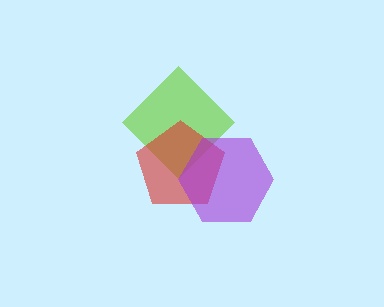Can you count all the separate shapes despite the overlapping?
Yes, there are 3 separate shapes.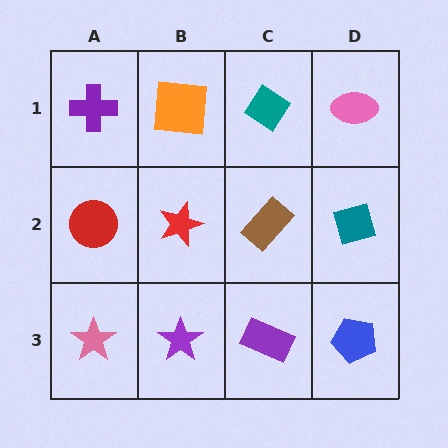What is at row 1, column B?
An orange square.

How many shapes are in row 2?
4 shapes.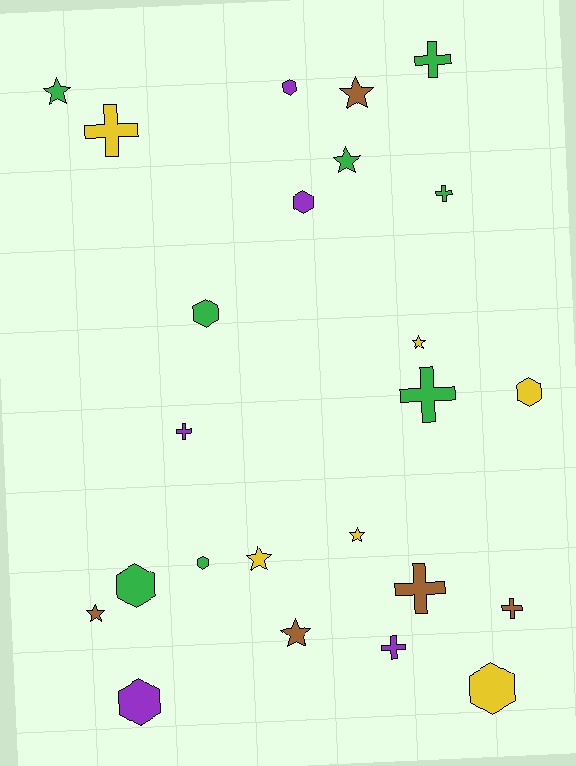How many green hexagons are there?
There are 3 green hexagons.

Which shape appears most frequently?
Cross, with 8 objects.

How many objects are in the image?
There are 24 objects.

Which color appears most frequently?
Green, with 8 objects.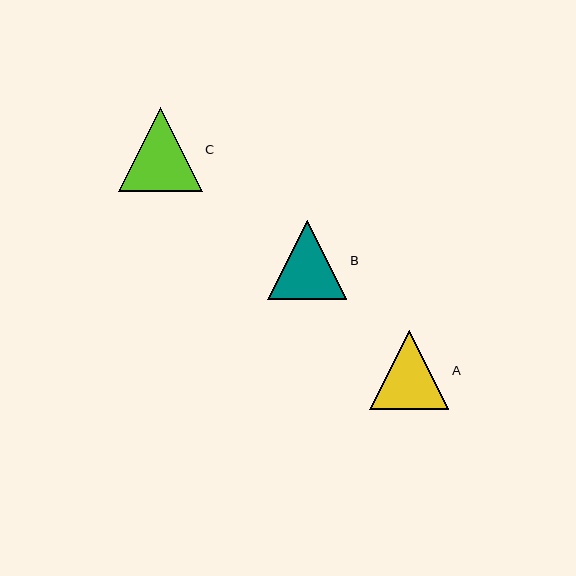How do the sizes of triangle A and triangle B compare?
Triangle A and triangle B are approximately the same size.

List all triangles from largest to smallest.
From largest to smallest: C, A, B.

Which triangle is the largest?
Triangle C is the largest with a size of approximately 84 pixels.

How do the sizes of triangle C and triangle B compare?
Triangle C and triangle B are approximately the same size.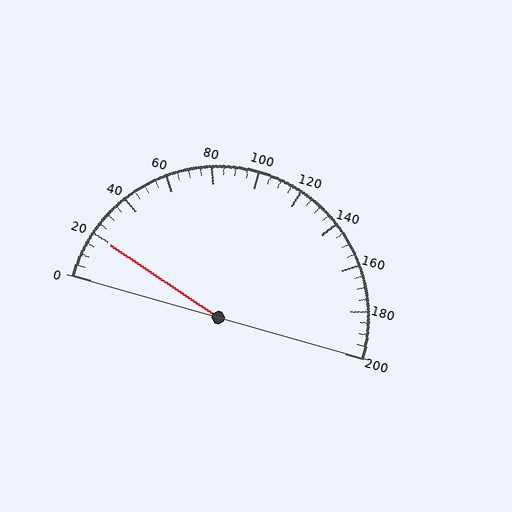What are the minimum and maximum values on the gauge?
The gauge ranges from 0 to 200.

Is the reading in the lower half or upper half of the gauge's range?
The reading is in the lower half of the range (0 to 200).